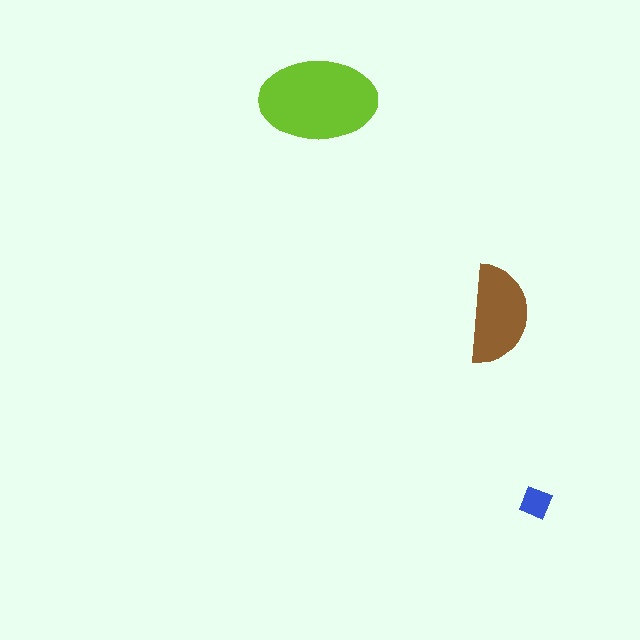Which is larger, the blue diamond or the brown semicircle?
The brown semicircle.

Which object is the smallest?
The blue diamond.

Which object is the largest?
The lime ellipse.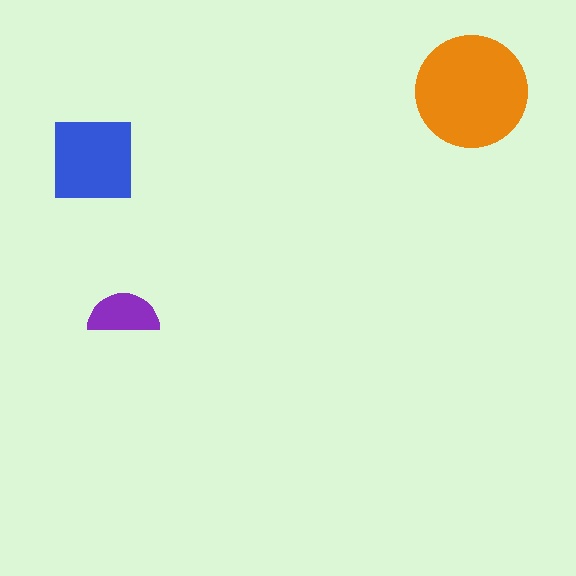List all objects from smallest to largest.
The purple semicircle, the blue square, the orange circle.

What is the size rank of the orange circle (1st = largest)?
1st.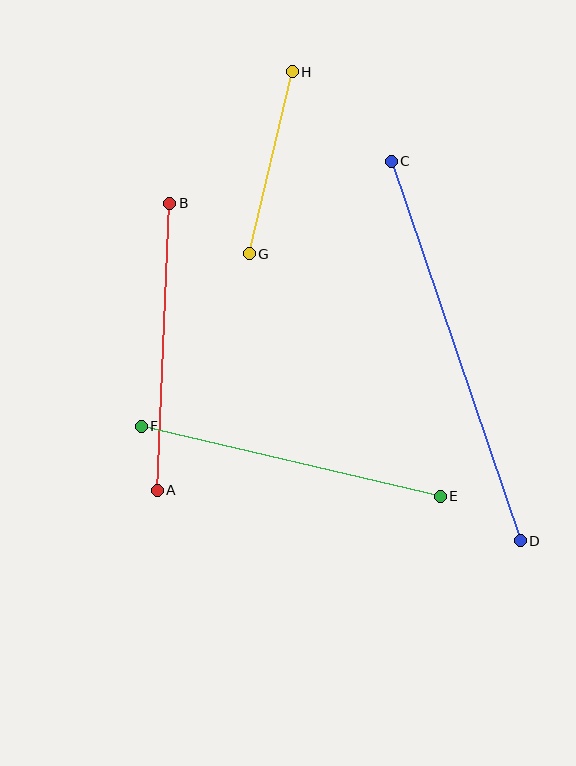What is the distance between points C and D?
The distance is approximately 401 pixels.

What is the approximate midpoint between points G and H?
The midpoint is at approximately (271, 163) pixels.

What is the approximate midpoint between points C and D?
The midpoint is at approximately (456, 351) pixels.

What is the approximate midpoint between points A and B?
The midpoint is at approximately (164, 347) pixels.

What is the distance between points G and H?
The distance is approximately 187 pixels.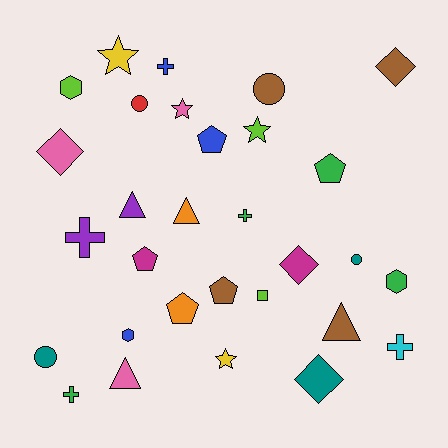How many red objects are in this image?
There is 1 red object.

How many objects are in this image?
There are 30 objects.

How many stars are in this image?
There are 4 stars.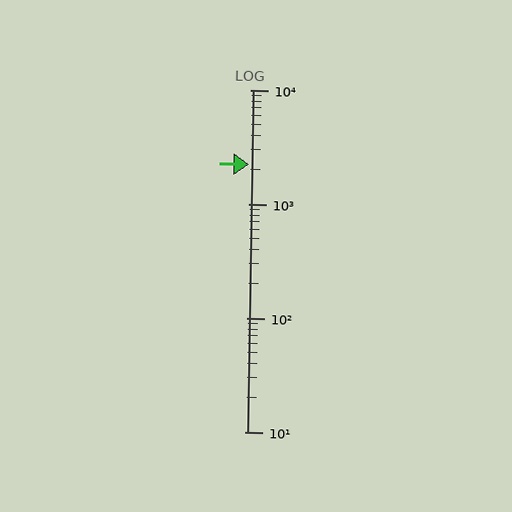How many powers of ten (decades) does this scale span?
The scale spans 3 decades, from 10 to 10000.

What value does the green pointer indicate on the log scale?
The pointer indicates approximately 2200.